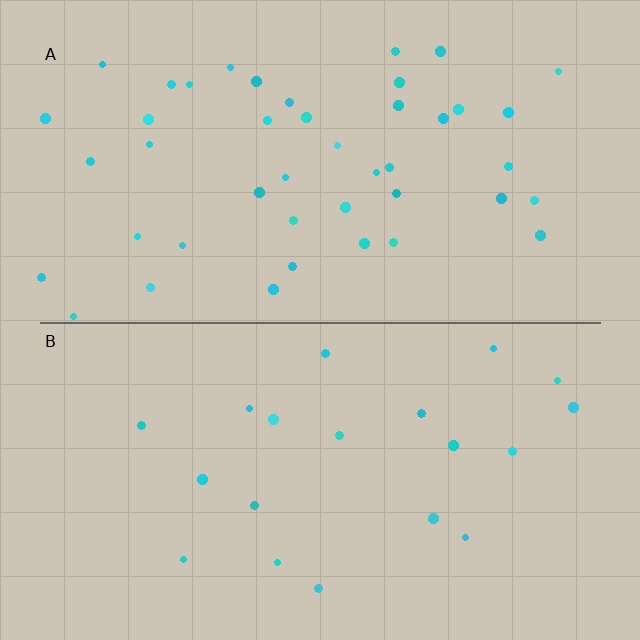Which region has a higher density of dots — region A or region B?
A (the top).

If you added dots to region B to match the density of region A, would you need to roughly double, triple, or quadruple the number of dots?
Approximately double.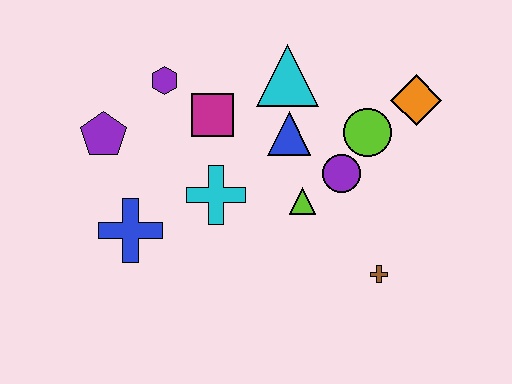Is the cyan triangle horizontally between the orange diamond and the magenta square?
Yes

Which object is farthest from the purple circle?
The purple pentagon is farthest from the purple circle.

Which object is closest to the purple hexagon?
The magenta square is closest to the purple hexagon.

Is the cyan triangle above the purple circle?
Yes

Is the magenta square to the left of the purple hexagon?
No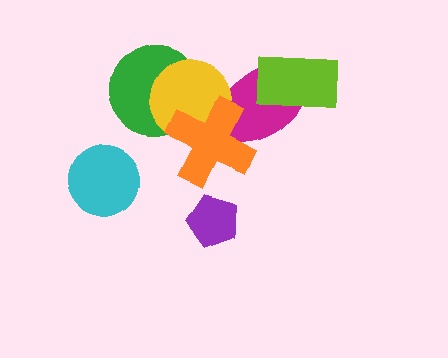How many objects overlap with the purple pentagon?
0 objects overlap with the purple pentagon.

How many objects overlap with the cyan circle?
0 objects overlap with the cyan circle.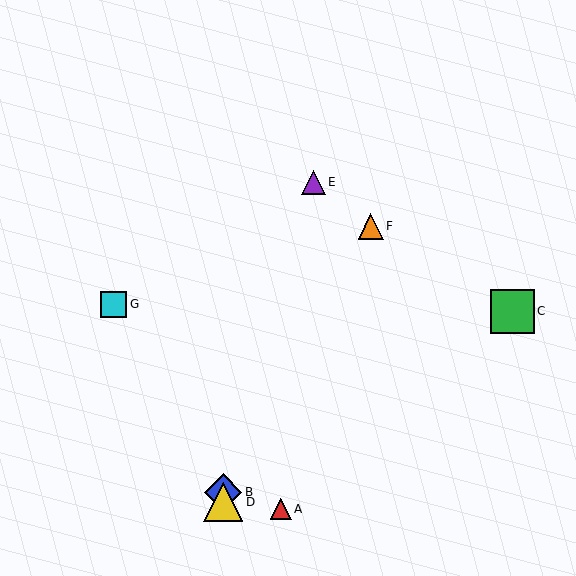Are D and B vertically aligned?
Yes, both are at x≈223.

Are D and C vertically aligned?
No, D is at x≈223 and C is at x≈513.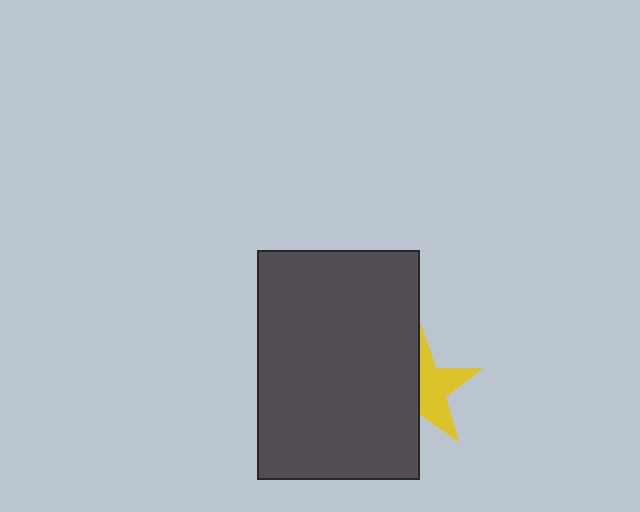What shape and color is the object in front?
The object in front is a dark gray rectangle.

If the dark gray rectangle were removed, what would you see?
You would see the complete yellow star.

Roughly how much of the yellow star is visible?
About half of it is visible (roughly 52%).